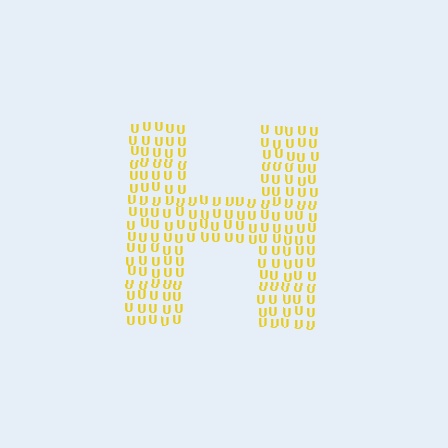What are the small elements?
The small elements are letter U's.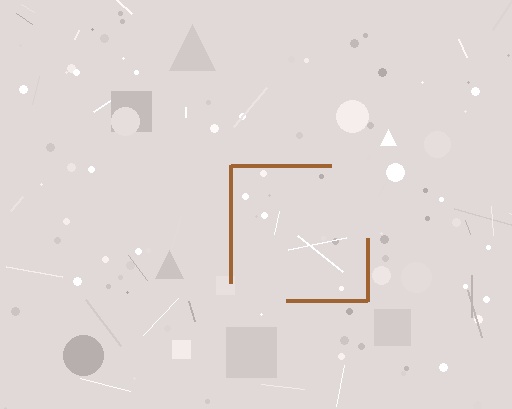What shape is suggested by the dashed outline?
The dashed outline suggests a square.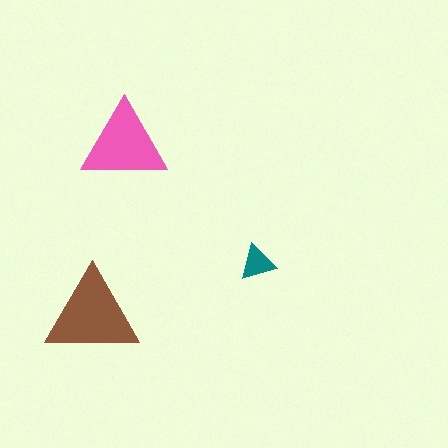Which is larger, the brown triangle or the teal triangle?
The brown one.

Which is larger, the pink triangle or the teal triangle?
The pink one.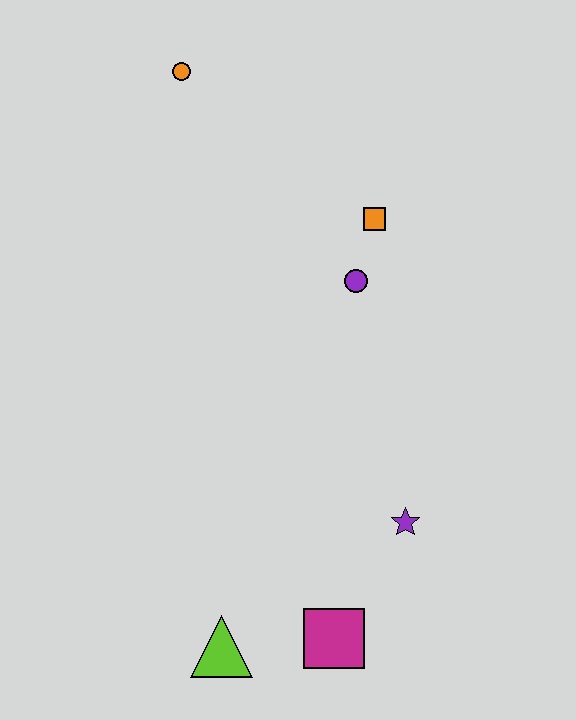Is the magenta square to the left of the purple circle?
Yes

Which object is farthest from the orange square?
The lime triangle is farthest from the orange square.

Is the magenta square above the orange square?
No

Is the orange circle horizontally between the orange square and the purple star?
No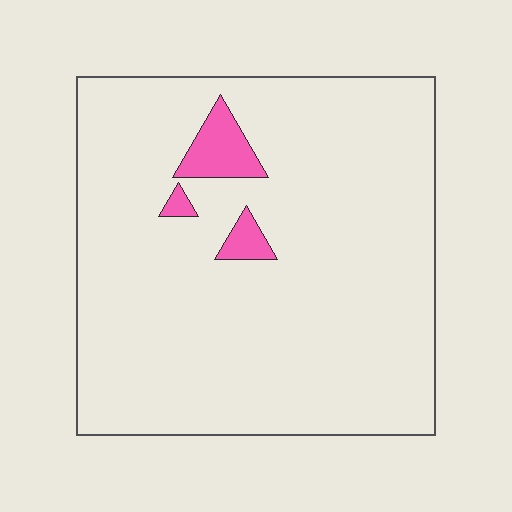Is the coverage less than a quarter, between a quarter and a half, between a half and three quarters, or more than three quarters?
Less than a quarter.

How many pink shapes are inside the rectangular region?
3.